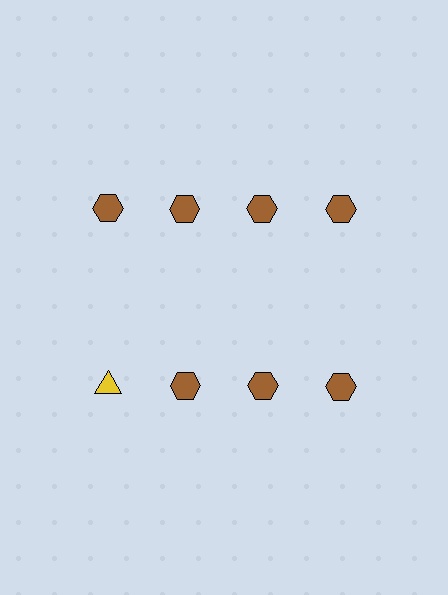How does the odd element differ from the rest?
It differs in both color (yellow instead of brown) and shape (triangle instead of hexagon).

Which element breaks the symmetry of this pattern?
The yellow triangle in the second row, leftmost column breaks the symmetry. All other shapes are brown hexagons.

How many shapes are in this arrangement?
There are 8 shapes arranged in a grid pattern.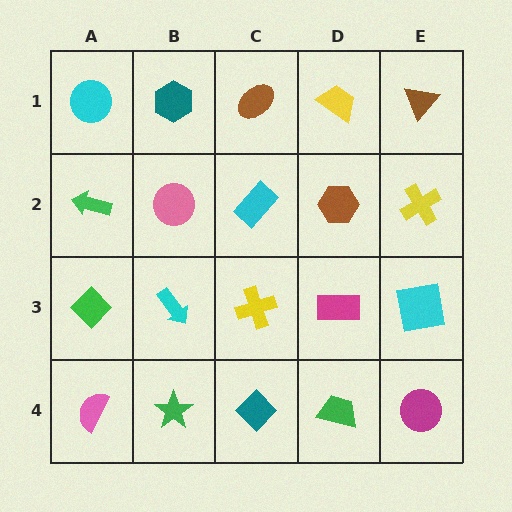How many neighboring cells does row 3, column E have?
3.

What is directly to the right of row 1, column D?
A brown triangle.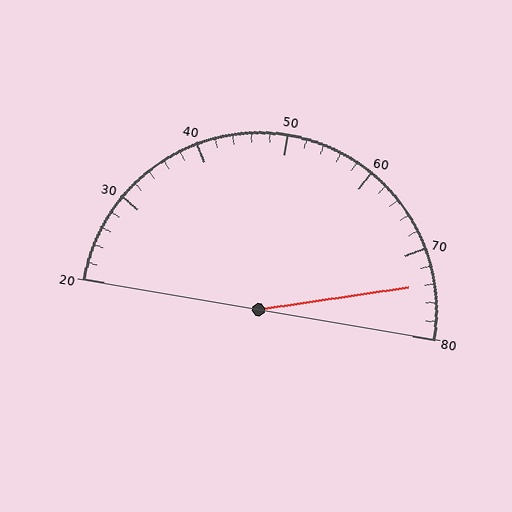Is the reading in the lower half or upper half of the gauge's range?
The reading is in the upper half of the range (20 to 80).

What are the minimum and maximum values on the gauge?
The gauge ranges from 20 to 80.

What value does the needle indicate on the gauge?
The needle indicates approximately 74.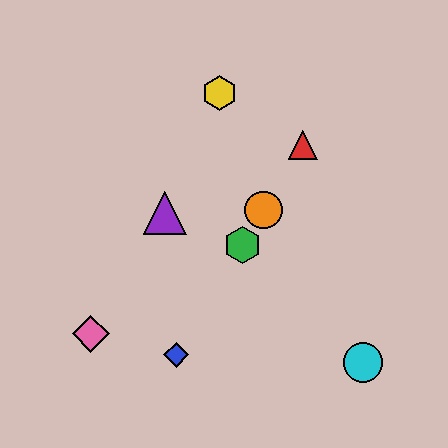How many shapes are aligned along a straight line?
4 shapes (the red triangle, the blue diamond, the green hexagon, the orange circle) are aligned along a straight line.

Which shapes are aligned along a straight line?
The red triangle, the blue diamond, the green hexagon, the orange circle are aligned along a straight line.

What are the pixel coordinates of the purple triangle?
The purple triangle is at (165, 213).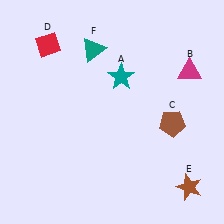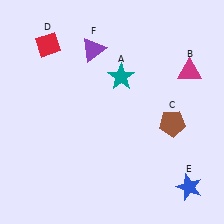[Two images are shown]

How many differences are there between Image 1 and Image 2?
There are 2 differences between the two images.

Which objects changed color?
E changed from brown to blue. F changed from teal to purple.